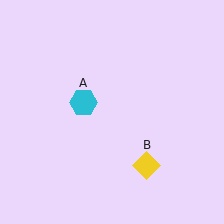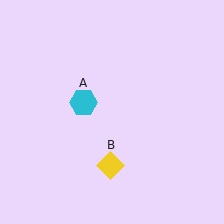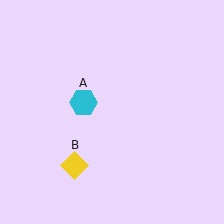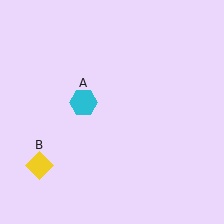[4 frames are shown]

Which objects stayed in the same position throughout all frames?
Cyan hexagon (object A) remained stationary.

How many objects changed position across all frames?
1 object changed position: yellow diamond (object B).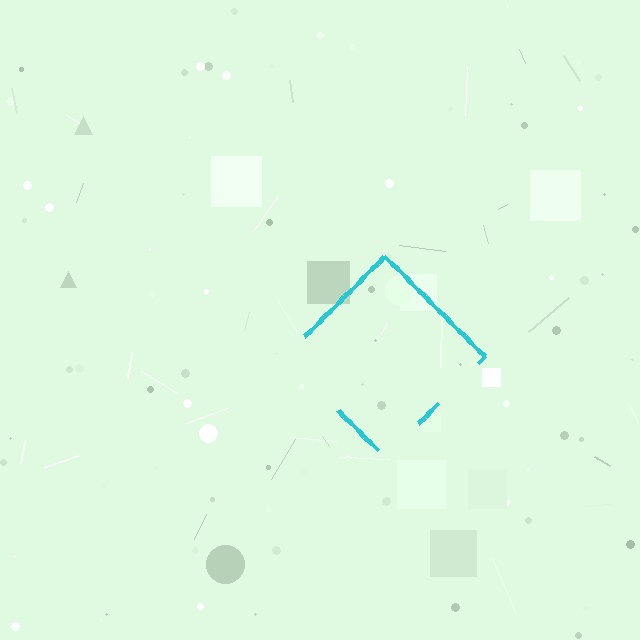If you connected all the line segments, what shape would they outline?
They would outline a diamond.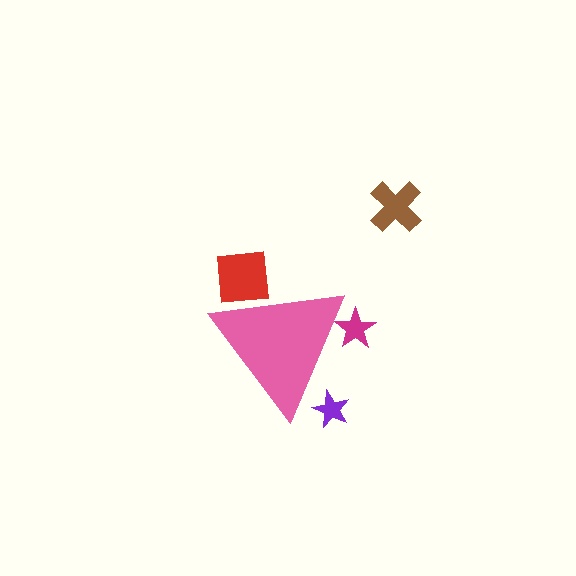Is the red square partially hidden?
Yes, the red square is partially hidden behind the pink triangle.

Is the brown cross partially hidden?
No, the brown cross is fully visible.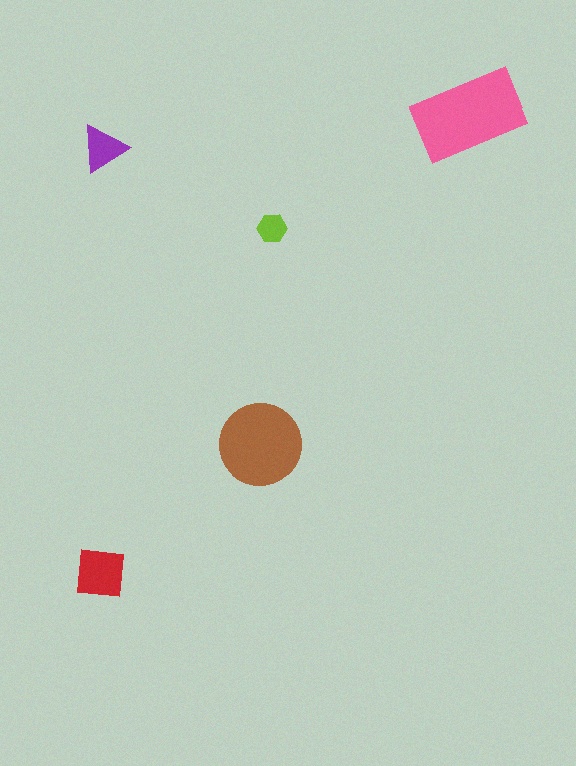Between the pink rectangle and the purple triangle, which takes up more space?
The pink rectangle.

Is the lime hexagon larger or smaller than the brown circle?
Smaller.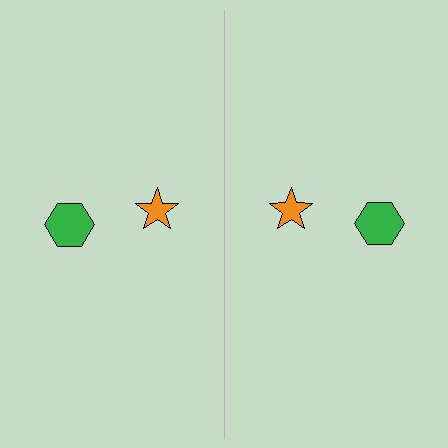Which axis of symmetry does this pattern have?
The pattern has a vertical axis of symmetry running through the center of the image.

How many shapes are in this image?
There are 4 shapes in this image.